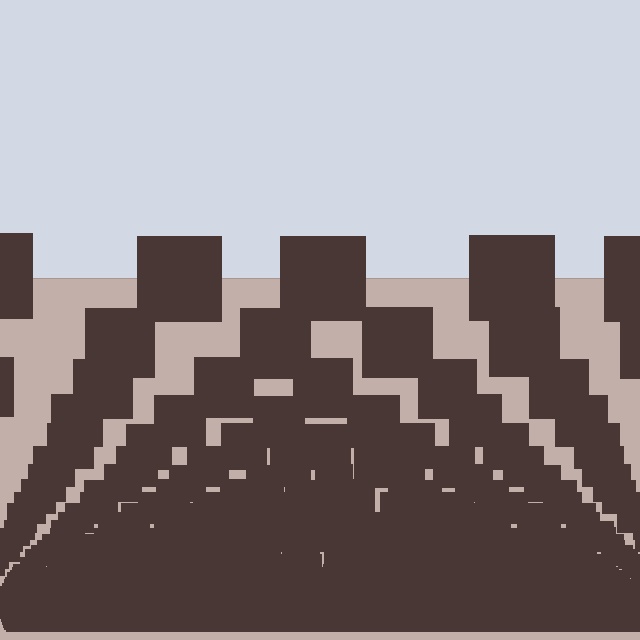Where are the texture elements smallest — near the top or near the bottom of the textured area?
Near the bottom.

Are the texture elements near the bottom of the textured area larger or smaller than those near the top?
Smaller. The gradient is inverted — elements near the bottom are smaller and denser.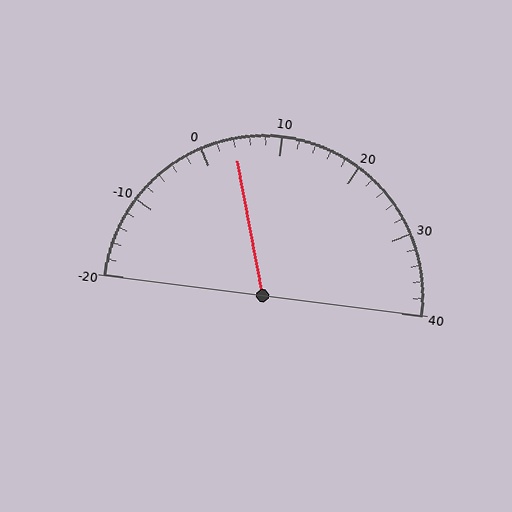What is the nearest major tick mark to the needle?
The nearest major tick mark is 0.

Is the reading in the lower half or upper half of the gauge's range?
The reading is in the lower half of the range (-20 to 40).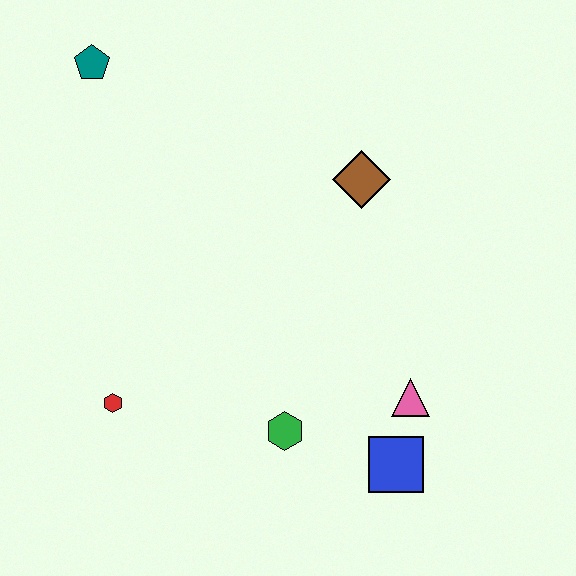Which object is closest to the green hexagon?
The blue square is closest to the green hexagon.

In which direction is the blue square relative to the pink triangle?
The blue square is below the pink triangle.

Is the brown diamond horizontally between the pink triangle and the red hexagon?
Yes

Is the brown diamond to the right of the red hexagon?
Yes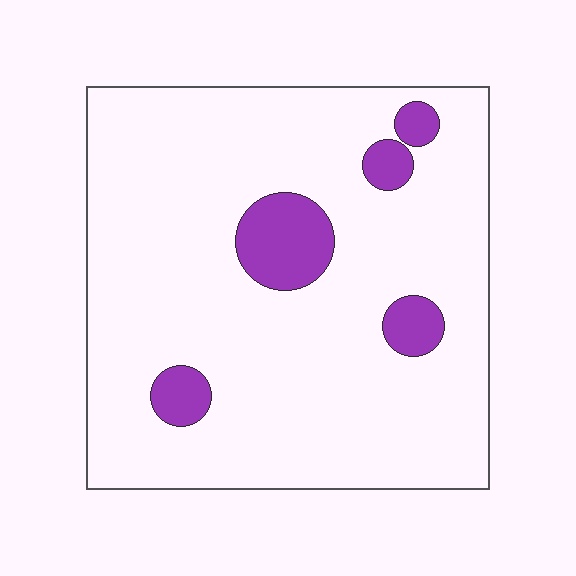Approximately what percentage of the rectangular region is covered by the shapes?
Approximately 10%.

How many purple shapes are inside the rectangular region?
5.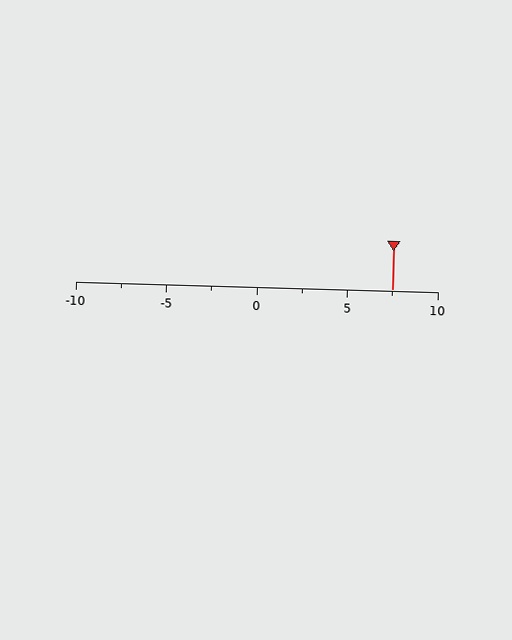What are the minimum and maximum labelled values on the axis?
The axis runs from -10 to 10.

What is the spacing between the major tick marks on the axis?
The major ticks are spaced 5 apart.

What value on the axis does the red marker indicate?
The marker indicates approximately 7.5.